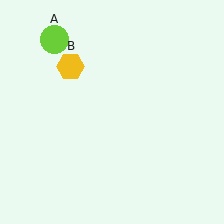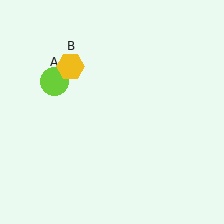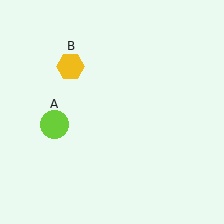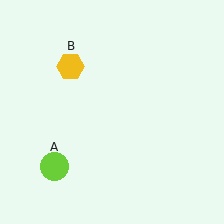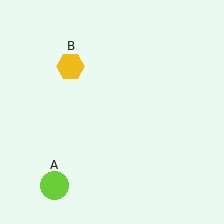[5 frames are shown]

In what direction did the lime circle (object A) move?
The lime circle (object A) moved down.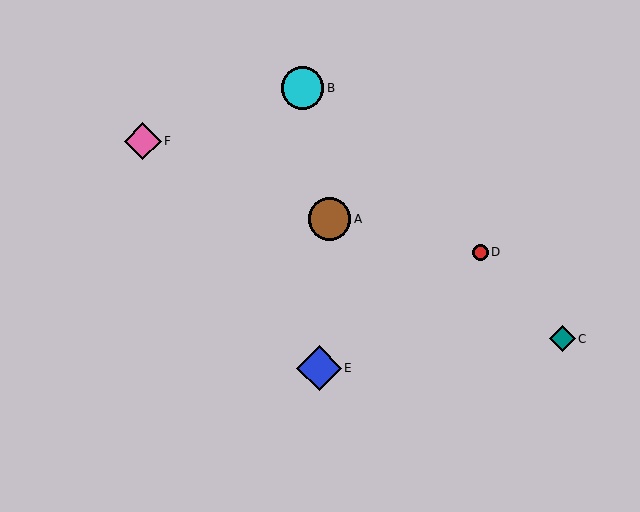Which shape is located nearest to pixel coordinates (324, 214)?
The brown circle (labeled A) at (329, 219) is nearest to that location.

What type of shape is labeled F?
Shape F is a pink diamond.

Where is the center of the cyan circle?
The center of the cyan circle is at (303, 88).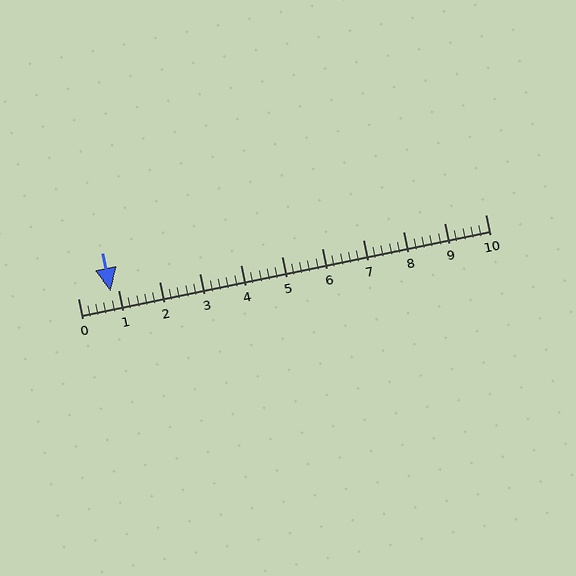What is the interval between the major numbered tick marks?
The major tick marks are spaced 1 units apart.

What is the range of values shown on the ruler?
The ruler shows values from 0 to 10.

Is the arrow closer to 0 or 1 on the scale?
The arrow is closer to 1.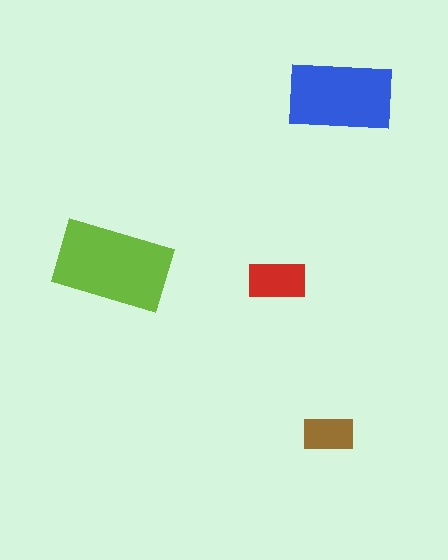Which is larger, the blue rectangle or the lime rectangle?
The lime one.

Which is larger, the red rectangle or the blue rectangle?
The blue one.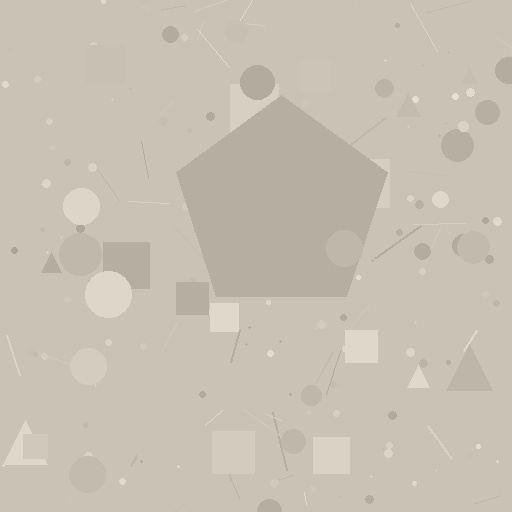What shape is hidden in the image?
A pentagon is hidden in the image.